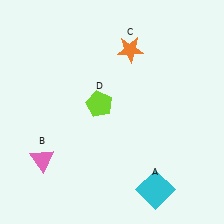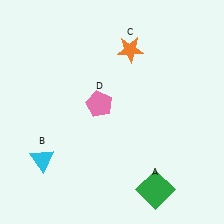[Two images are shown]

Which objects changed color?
A changed from cyan to green. B changed from pink to cyan. D changed from lime to pink.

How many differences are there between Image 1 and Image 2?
There are 3 differences between the two images.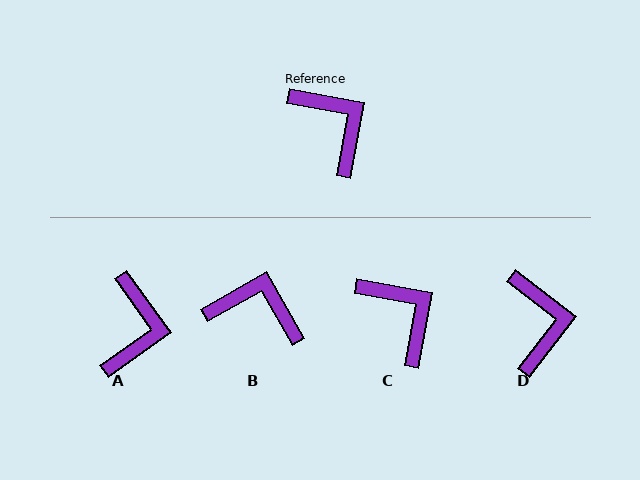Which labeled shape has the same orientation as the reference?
C.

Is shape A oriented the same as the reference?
No, it is off by about 44 degrees.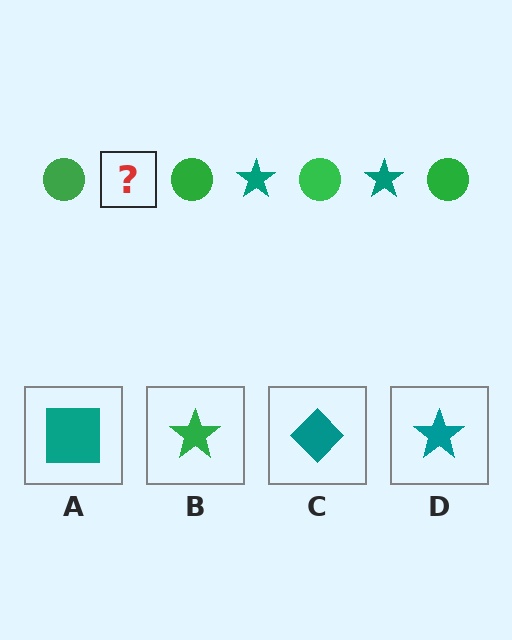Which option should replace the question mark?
Option D.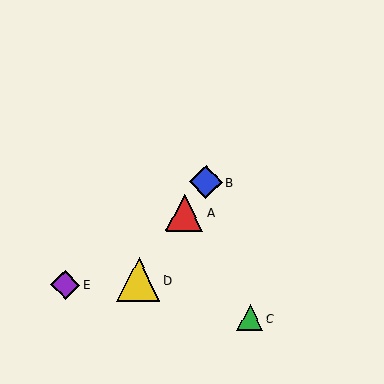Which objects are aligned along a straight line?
Objects A, B, D are aligned along a straight line.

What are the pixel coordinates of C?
Object C is at (250, 318).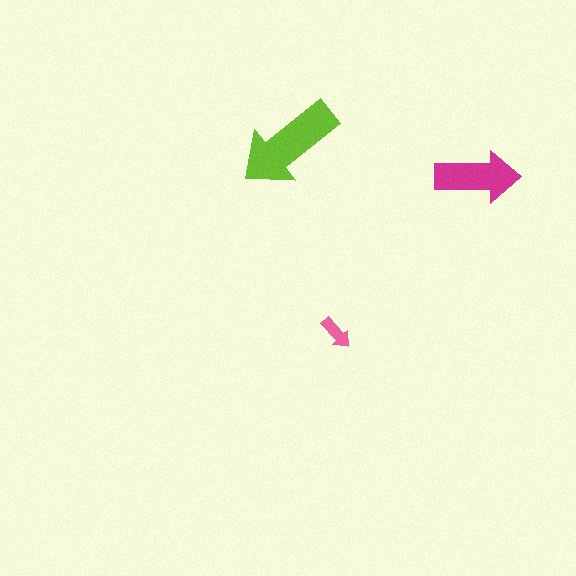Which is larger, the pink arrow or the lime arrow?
The lime one.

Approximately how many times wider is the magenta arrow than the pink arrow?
About 2.5 times wider.